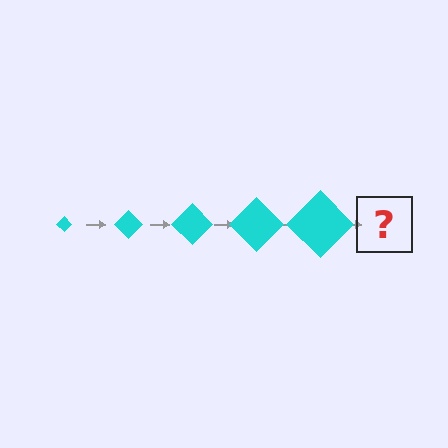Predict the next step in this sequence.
The next step is a cyan diamond, larger than the previous one.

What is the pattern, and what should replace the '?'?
The pattern is that the diamond gets progressively larger each step. The '?' should be a cyan diamond, larger than the previous one.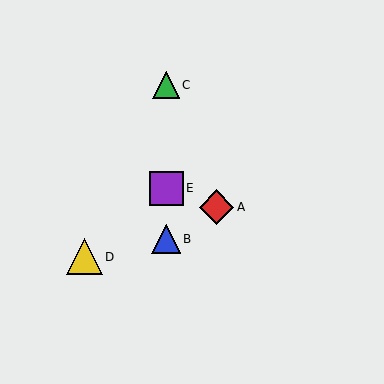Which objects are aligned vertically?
Objects B, C, E are aligned vertically.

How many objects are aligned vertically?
3 objects (B, C, E) are aligned vertically.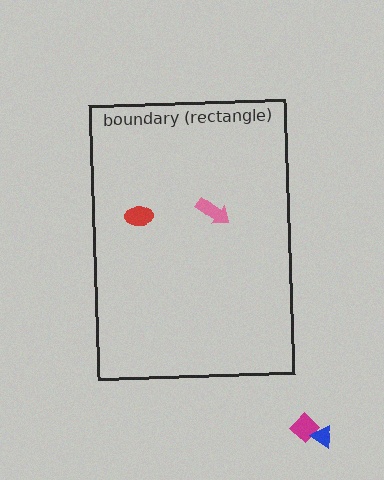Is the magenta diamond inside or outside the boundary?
Outside.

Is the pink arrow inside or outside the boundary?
Inside.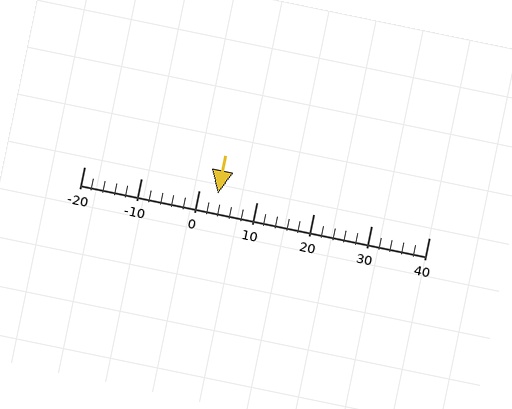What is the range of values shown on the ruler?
The ruler shows values from -20 to 40.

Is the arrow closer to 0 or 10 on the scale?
The arrow is closer to 0.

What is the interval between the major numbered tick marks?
The major tick marks are spaced 10 units apart.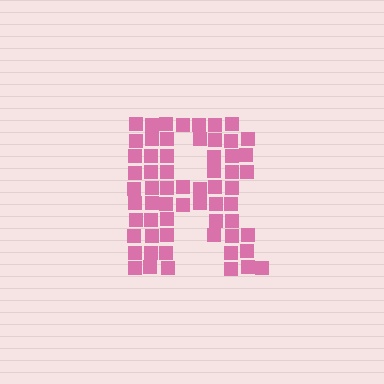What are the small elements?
The small elements are squares.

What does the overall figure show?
The overall figure shows the letter R.